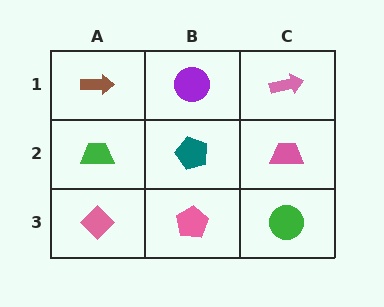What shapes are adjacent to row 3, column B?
A teal pentagon (row 2, column B), a pink diamond (row 3, column A), a green circle (row 3, column C).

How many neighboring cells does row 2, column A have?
3.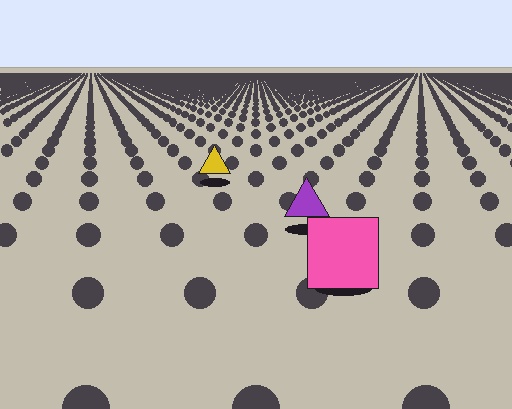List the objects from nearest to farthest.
From nearest to farthest: the pink square, the purple triangle, the yellow triangle.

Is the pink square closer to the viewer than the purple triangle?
Yes. The pink square is closer — you can tell from the texture gradient: the ground texture is coarser near it.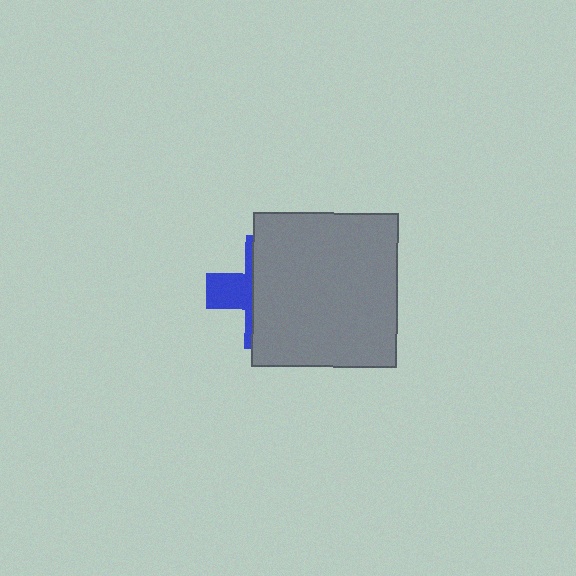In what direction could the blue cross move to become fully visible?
The blue cross could move left. That would shift it out from behind the gray rectangle entirely.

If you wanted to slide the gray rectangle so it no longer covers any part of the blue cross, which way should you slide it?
Slide it right — that is the most direct way to separate the two shapes.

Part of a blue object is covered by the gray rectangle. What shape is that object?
It is a cross.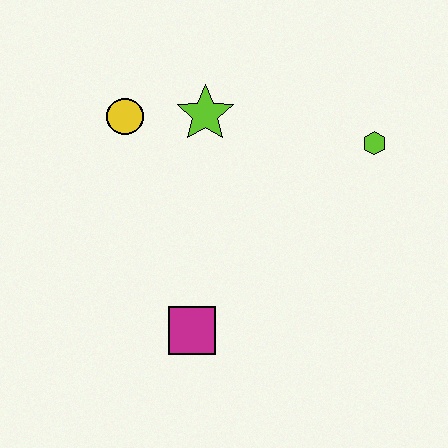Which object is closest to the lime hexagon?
The lime star is closest to the lime hexagon.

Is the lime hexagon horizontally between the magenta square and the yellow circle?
No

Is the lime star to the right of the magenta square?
Yes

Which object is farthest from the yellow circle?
The lime hexagon is farthest from the yellow circle.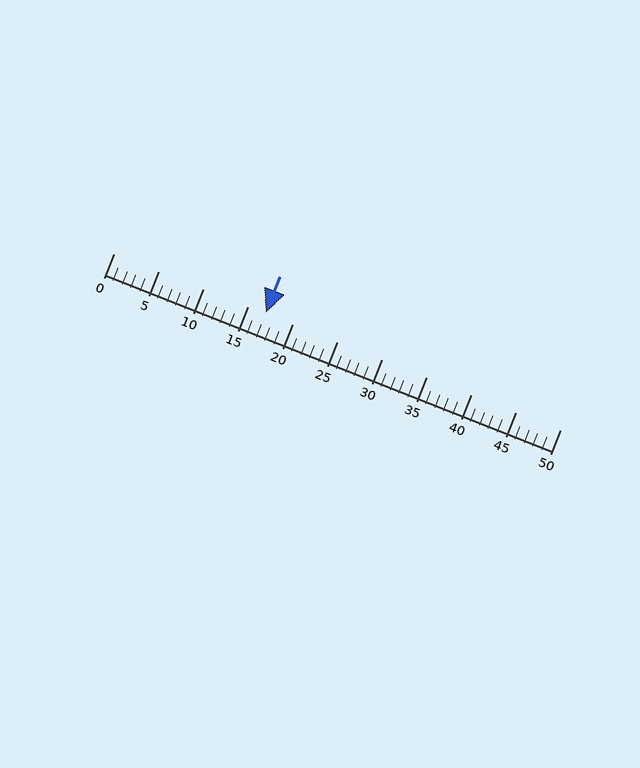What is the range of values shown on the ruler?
The ruler shows values from 0 to 50.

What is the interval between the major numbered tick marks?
The major tick marks are spaced 5 units apart.